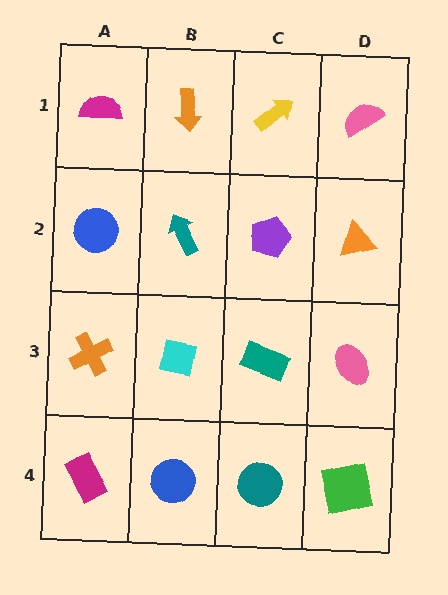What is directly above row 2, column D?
A pink semicircle.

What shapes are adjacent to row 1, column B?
A teal arrow (row 2, column B), a magenta semicircle (row 1, column A), a yellow arrow (row 1, column C).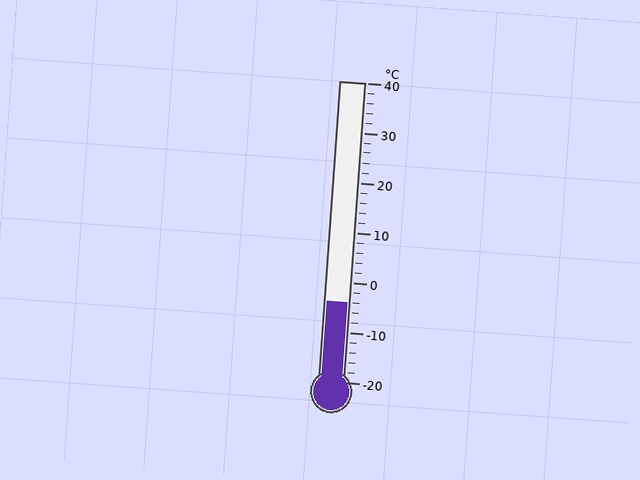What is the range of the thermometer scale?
The thermometer scale ranges from -20°C to 40°C.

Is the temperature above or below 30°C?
The temperature is below 30°C.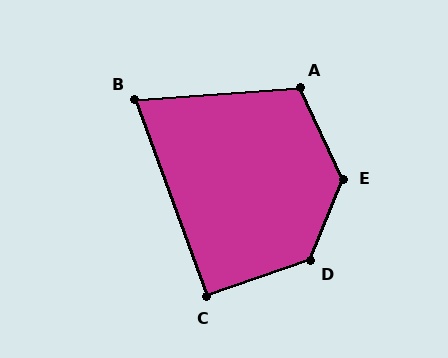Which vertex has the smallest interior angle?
B, at approximately 74 degrees.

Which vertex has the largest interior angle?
E, at approximately 133 degrees.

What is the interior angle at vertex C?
Approximately 91 degrees (approximately right).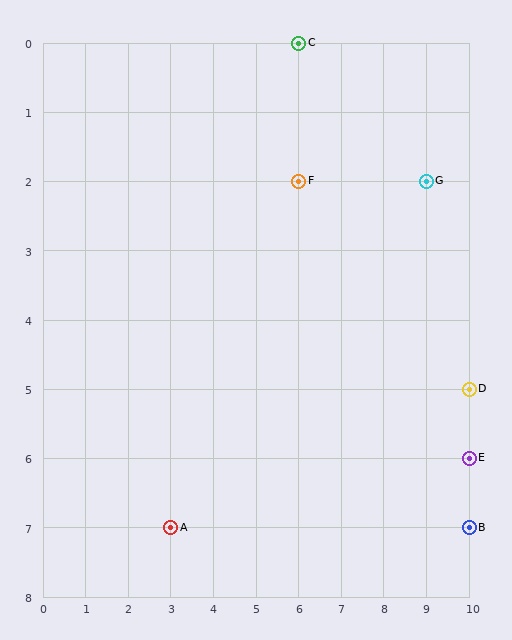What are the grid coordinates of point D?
Point D is at grid coordinates (10, 5).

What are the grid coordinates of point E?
Point E is at grid coordinates (10, 6).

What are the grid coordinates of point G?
Point G is at grid coordinates (9, 2).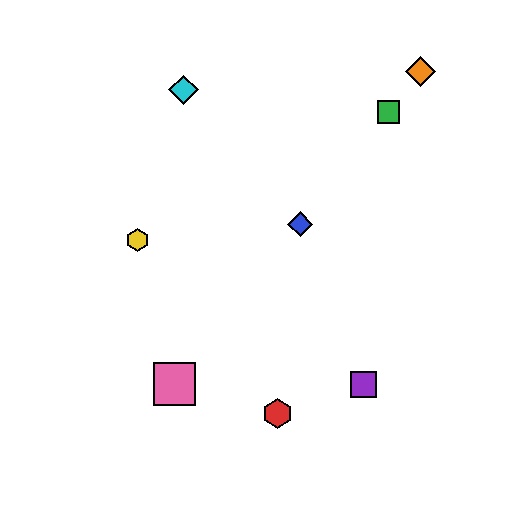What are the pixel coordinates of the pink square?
The pink square is at (174, 384).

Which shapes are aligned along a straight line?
The blue diamond, the green square, the orange diamond, the pink square are aligned along a straight line.